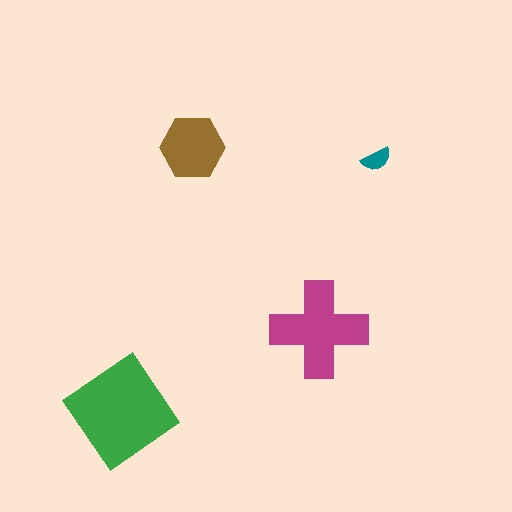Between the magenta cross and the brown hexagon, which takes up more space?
The magenta cross.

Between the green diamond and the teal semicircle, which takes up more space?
The green diamond.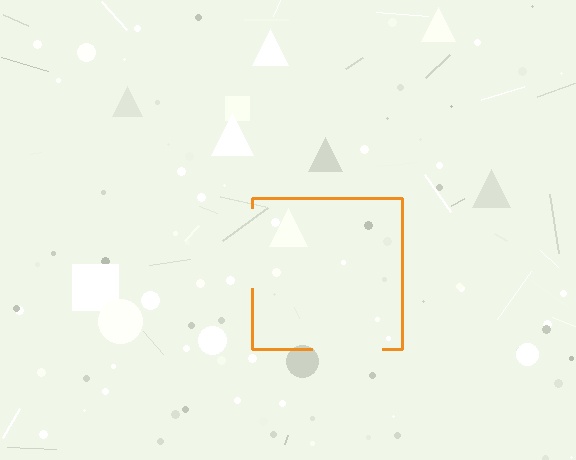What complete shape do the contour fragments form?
The contour fragments form a square.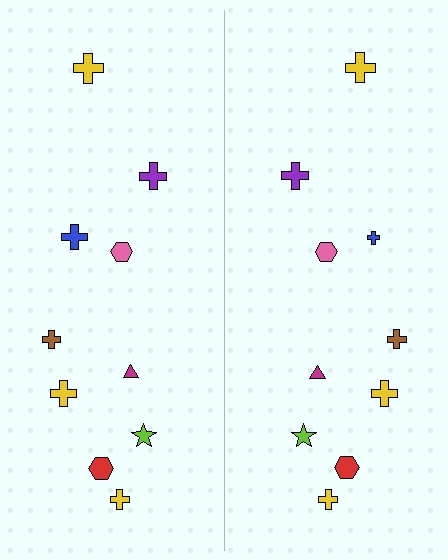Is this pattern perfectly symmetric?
No, the pattern is not perfectly symmetric. The blue cross on the right side has a different size than its mirror counterpart.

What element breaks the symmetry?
The blue cross on the right side has a different size than its mirror counterpart.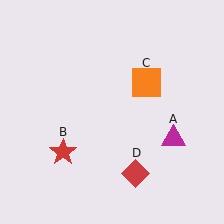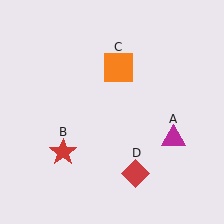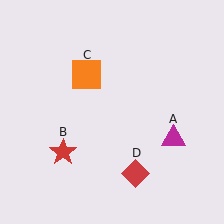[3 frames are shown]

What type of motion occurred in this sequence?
The orange square (object C) rotated counterclockwise around the center of the scene.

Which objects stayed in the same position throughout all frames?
Magenta triangle (object A) and red star (object B) and red diamond (object D) remained stationary.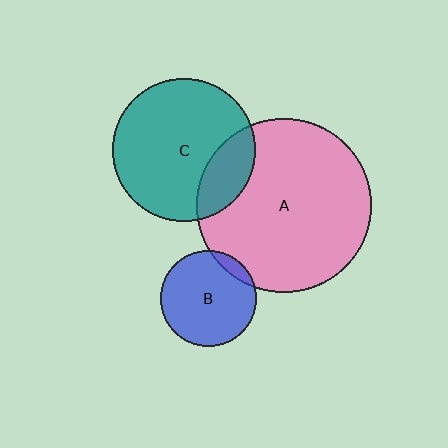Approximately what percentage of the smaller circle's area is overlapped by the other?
Approximately 10%.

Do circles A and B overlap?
Yes.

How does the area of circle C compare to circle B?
Approximately 2.2 times.